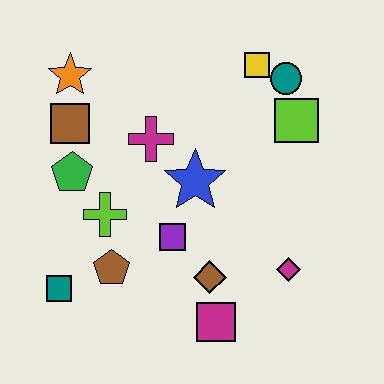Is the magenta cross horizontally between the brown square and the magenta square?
Yes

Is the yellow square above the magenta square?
Yes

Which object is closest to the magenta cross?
The blue star is closest to the magenta cross.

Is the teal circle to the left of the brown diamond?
No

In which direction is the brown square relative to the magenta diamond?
The brown square is to the left of the magenta diamond.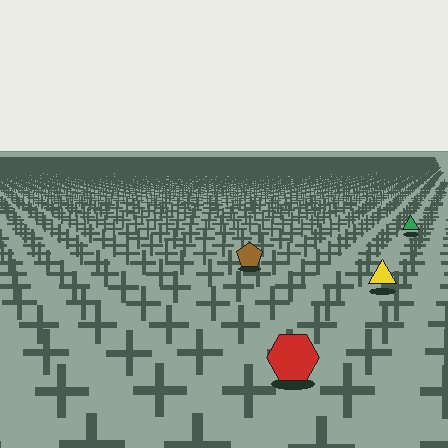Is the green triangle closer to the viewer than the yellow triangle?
No. The yellow triangle is closer — you can tell from the texture gradient: the ground texture is coarser near it.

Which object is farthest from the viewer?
The green triangle is farthest from the viewer. It appears smaller and the ground texture around it is denser.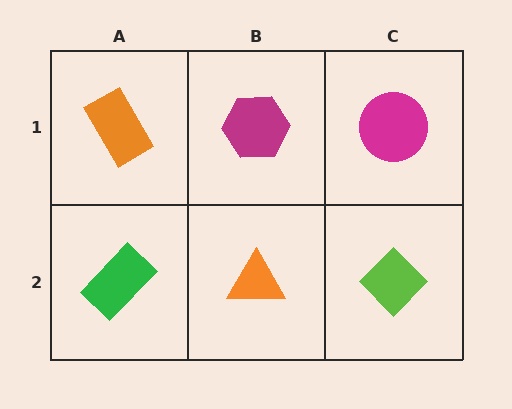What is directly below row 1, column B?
An orange triangle.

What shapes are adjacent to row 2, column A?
An orange rectangle (row 1, column A), an orange triangle (row 2, column B).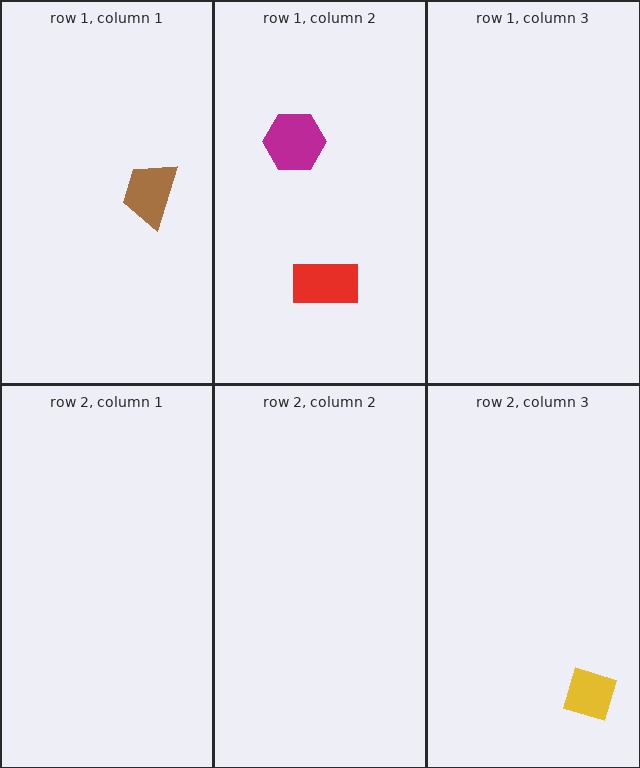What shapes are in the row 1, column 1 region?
The brown trapezoid.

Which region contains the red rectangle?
The row 1, column 2 region.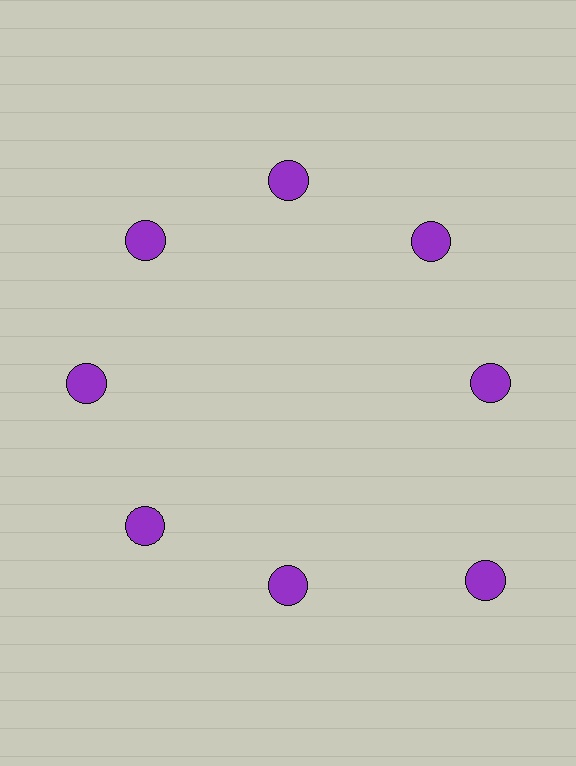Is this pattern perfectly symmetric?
No. The 8 purple circles are arranged in a ring, but one element near the 4 o'clock position is pushed outward from the center, breaking the 8-fold rotational symmetry.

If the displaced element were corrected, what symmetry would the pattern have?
It would have 8-fold rotational symmetry — the pattern would map onto itself every 45 degrees.